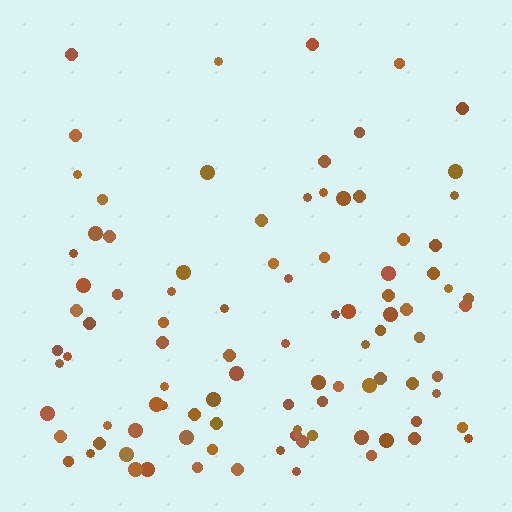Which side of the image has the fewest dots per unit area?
The top.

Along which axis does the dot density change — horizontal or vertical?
Vertical.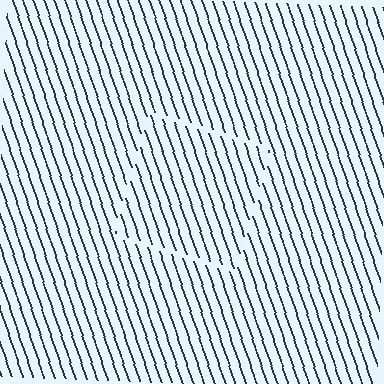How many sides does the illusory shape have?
4 sides — the line-ends trace a square.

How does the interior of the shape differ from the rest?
The interior of the shape contains the same grating, shifted by half a period — the contour is defined by the phase discontinuity where line-ends from the inner and outer gratings abut.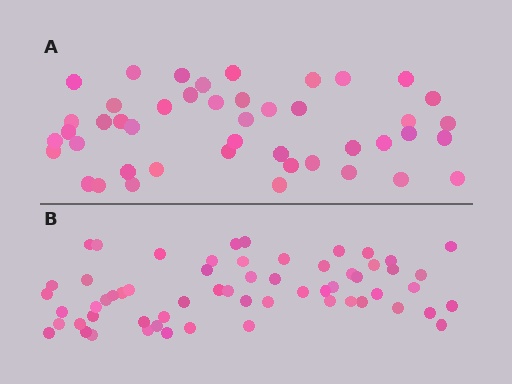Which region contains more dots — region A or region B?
Region B (the bottom region) has more dots.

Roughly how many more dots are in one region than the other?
Region B has approximately 15 more dots than region A.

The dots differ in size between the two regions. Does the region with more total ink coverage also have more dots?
No. Region A has more total ink coverage because its dots are larger, but region B actually contains more individual dots. Total area can be misleading — the number of items is what matters here.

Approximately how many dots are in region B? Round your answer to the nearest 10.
About 60 dots.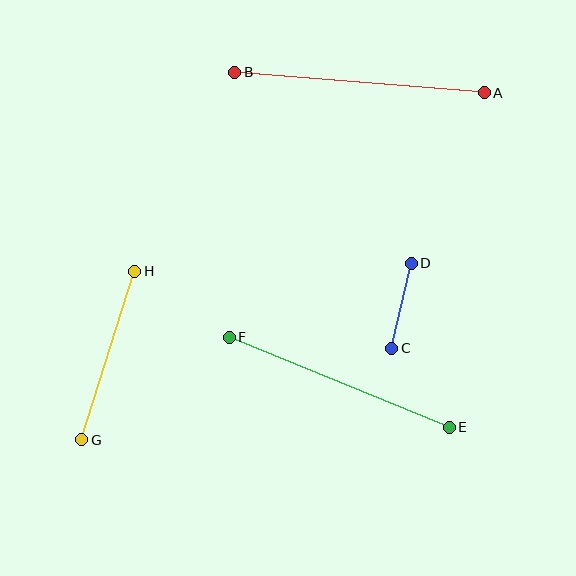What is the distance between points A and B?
The distance is approximately 250 pixels.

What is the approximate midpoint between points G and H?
The midpoint is at approximately (108, 355) pixels.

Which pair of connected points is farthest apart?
Points A and B are farthest apart.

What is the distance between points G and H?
The distance is approximately 177 pixels.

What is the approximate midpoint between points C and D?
The midpoint is at approximately (402, 306) pixels.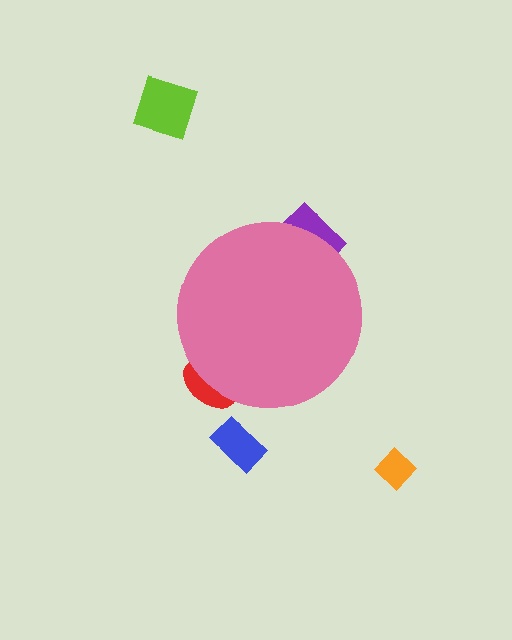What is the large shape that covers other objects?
A pink circle.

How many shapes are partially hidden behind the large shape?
2 shapes are partially hidden.